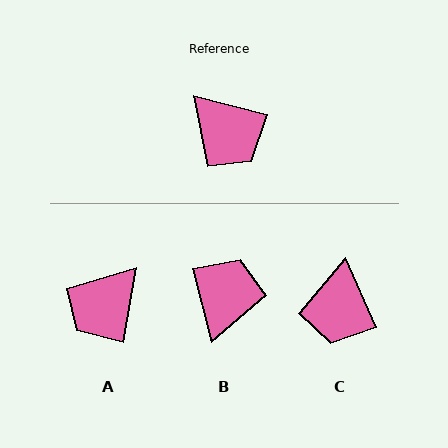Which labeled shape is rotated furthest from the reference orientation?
B, about 119 degrees away.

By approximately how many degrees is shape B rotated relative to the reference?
Approximately 119 degrees counter-clockwise.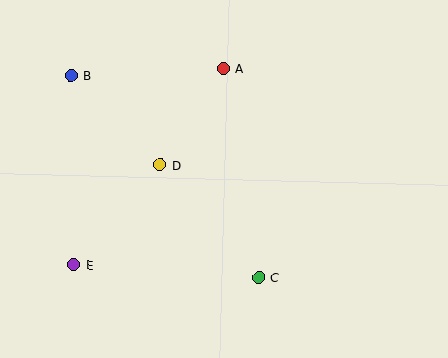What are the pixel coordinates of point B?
Point B is at (71, 76).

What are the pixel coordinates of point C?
Point C is at (259, 278).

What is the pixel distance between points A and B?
The distance between A and B is 153 pixels.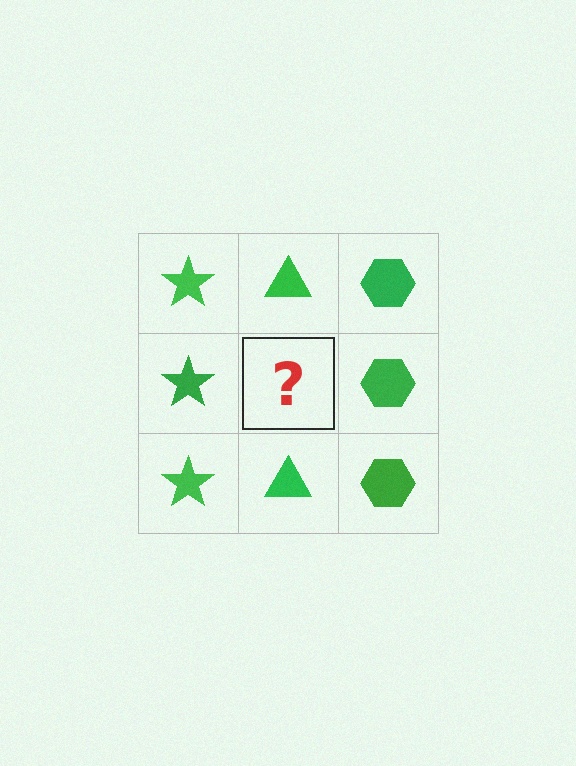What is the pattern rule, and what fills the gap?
The rule is that each column has a consistent shape. The gap should be filled with a green triangle.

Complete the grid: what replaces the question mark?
The question mark should be replaced with a green triangle.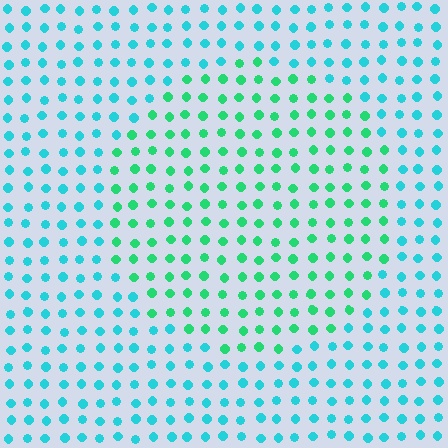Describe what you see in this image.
The image is filled with small cyan elements in a uniform arrangement. A circle-shaped region is visible where the elements are tinted to a slightly different hue, forming a subtle color boundary.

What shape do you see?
I see a circle.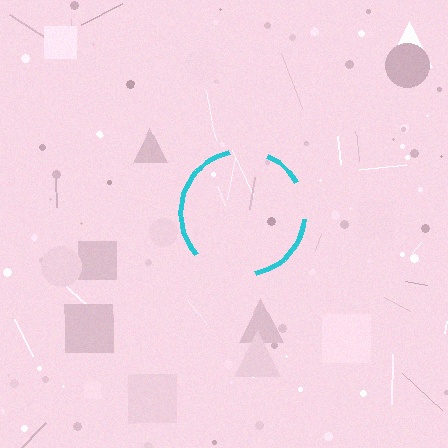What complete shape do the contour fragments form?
The contour fragments form a circle.